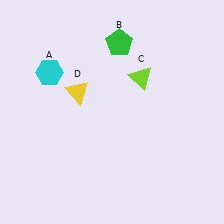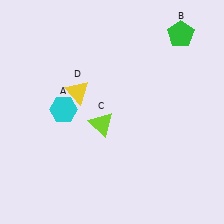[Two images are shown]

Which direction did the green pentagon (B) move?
The green pentagon (B) moved right.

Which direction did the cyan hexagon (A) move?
The cyan hexagon (A) moved down.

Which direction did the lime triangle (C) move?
The lime triangle (C) moved down.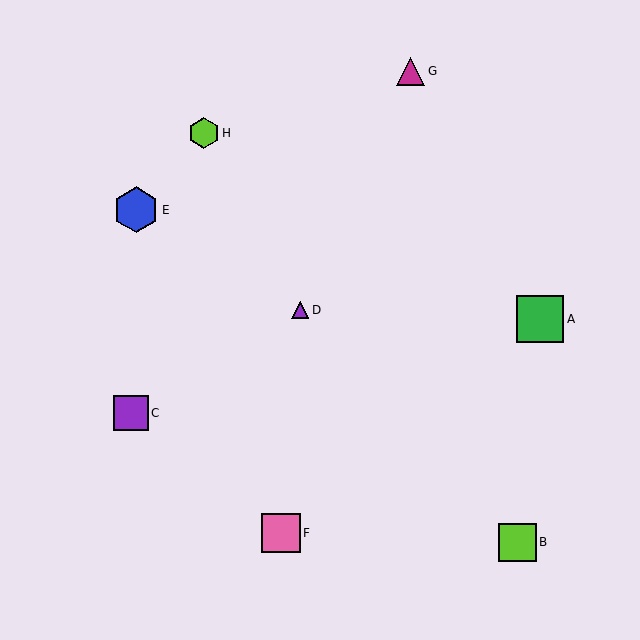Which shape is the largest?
The green square (labeled A) is the largest.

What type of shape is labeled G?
Shape G is a magenta triangle.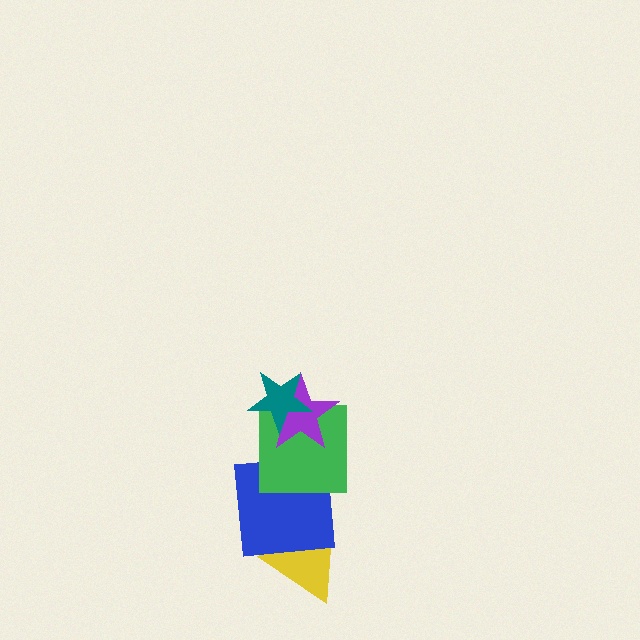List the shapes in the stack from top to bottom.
From top to bottom: the teal star, the purple star, the green square, the blue square, the yellow triangle.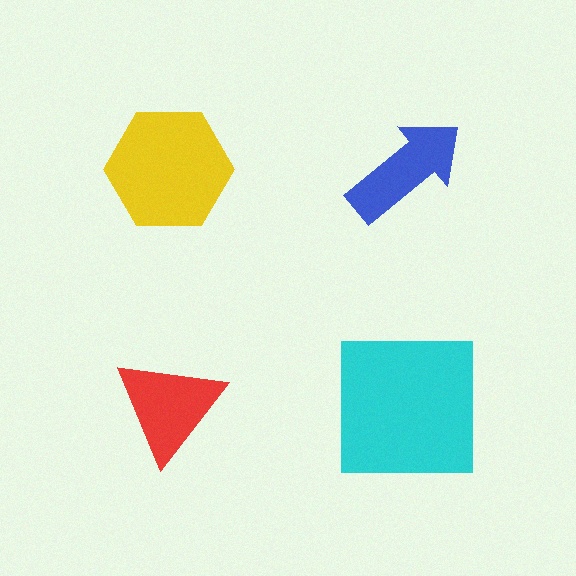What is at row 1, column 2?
A blue arrow.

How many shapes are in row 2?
2 shapes.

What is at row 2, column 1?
A red triangle.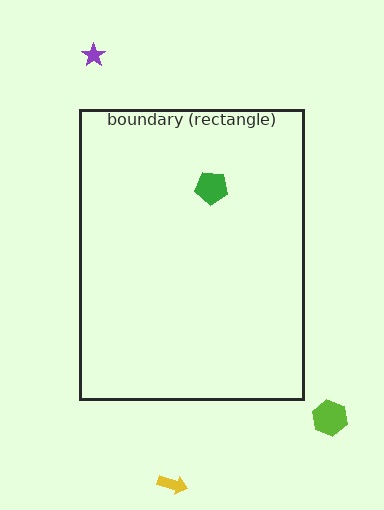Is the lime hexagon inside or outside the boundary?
Outside.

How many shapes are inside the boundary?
1 inside, 3 outside.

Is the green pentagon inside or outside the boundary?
Inside.